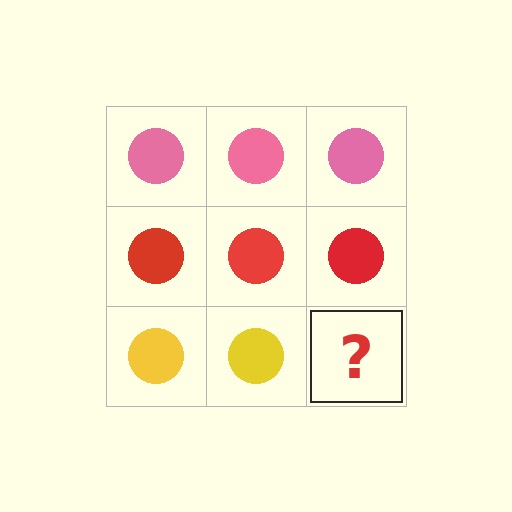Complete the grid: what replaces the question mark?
The question mark should be replaced with a yellow circle.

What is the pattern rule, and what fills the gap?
The rule is that each row has a consistent color. The gap should be filled with a yellow circle.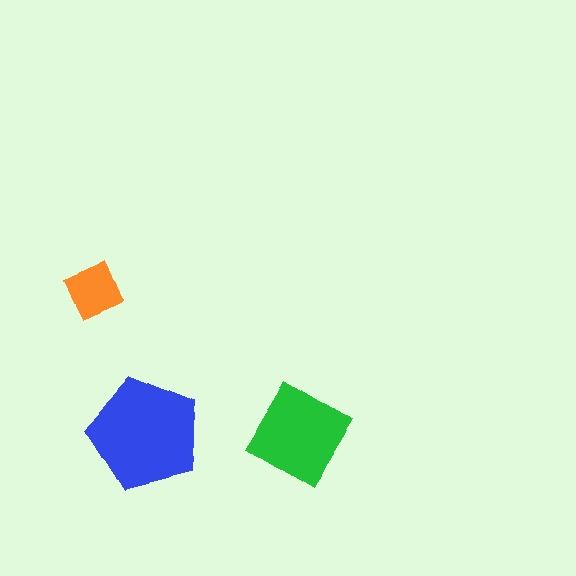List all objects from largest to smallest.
The blue pentagon, the green diamond, the orange diamond.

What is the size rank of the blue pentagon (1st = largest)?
1st.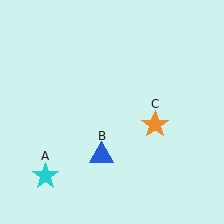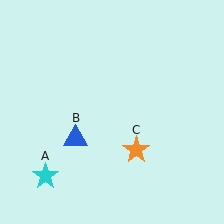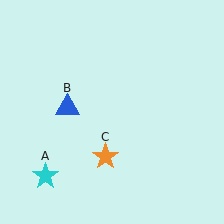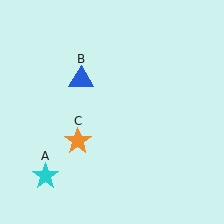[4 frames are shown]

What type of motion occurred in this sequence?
The blue triangle (object B), orange star (object C) rotated clockwise around the center of the scene.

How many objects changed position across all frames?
2 objects changed position: blue triangle (object B), orange star (object C).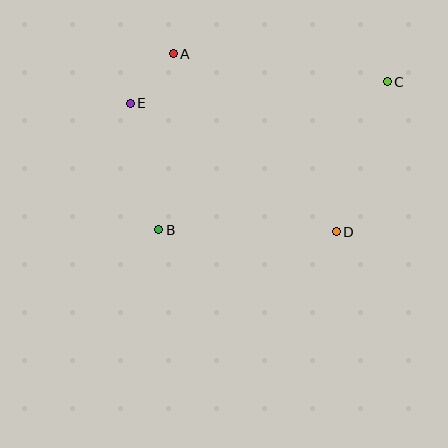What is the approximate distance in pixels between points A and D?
The distance between A and D is approximately 241 pixels.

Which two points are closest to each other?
Points A and E are closest to each other.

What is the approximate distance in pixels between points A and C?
The distance between A and C is approximately 216 pixels.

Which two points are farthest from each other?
Points B and C are farthest from each other.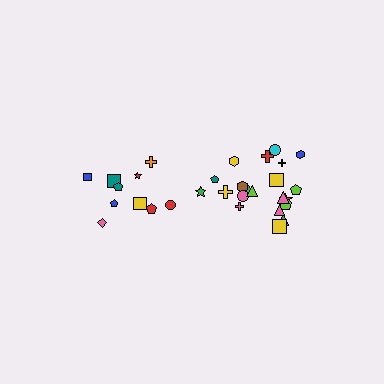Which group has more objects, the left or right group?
The right group.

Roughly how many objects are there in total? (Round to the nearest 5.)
Roughly 30 objects in total.